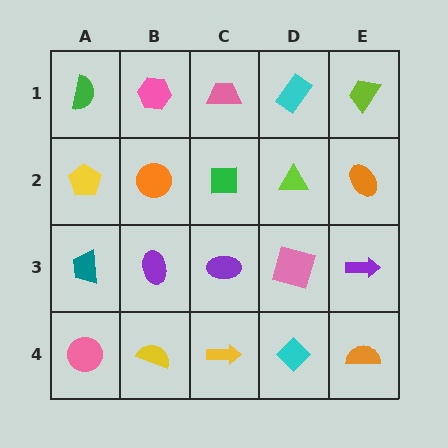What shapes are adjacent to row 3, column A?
A yellow pentagon (row 2, column A), a pink circle (row 4, column A), a purple ellipse (row 3, column B).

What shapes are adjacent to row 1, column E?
An orange ellipse (row 2, column E), a cyan rectangle (row 1, column D).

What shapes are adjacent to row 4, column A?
A teal trapezoid (row 3, column A), a yellow semicircle (row 4, column B).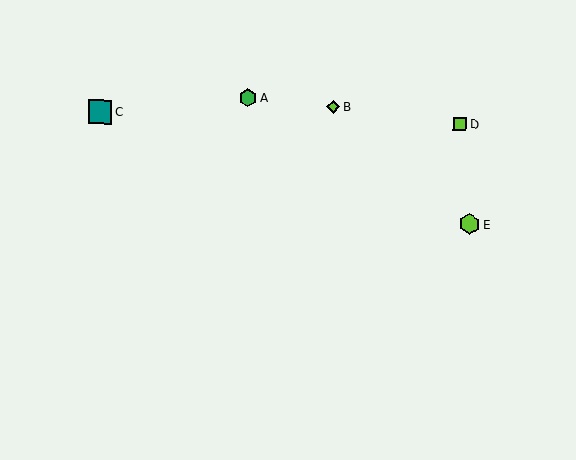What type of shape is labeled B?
Shape B is a lime diamond.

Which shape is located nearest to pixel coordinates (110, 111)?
The teal square (labeled C) at (100, 112) is nearest to that location.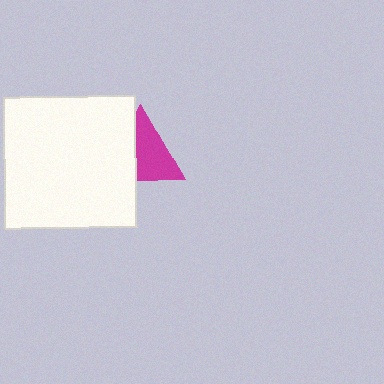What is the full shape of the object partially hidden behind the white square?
The partially hidden object is a magenta triangle.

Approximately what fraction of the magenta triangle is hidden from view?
Roughly 41% of the magenta triangle is hidden behind the white square.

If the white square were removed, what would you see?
You would see the complete magenta triangle.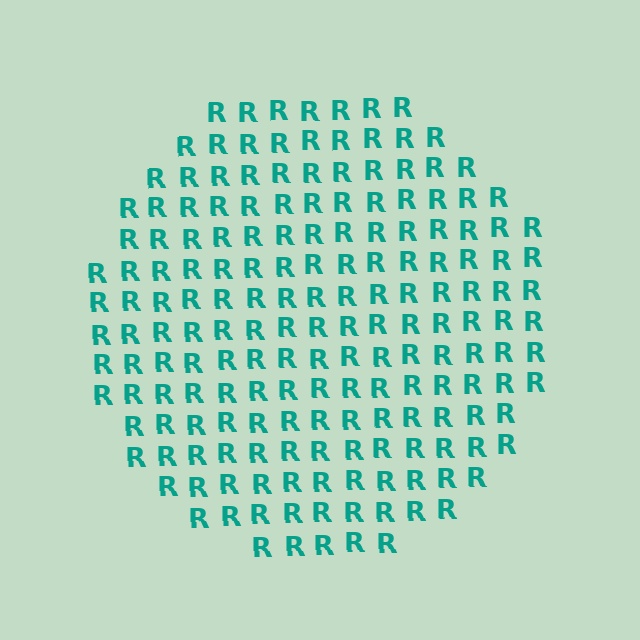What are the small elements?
The small elements are letter R's.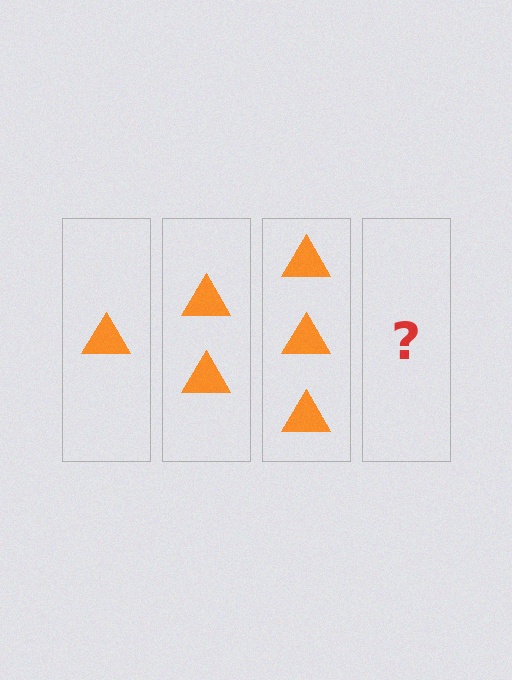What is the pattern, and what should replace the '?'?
The pattern is that each step adds one more triangle. The '?' should be 4 triangles.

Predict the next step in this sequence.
The next step is 4 triangles.